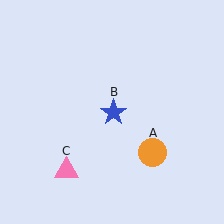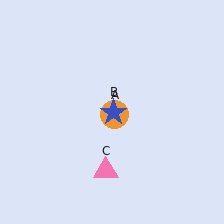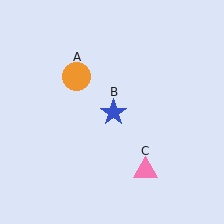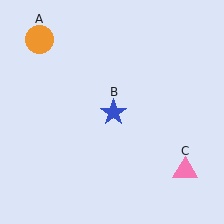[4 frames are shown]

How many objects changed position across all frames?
2 objects changed position: orange circle (object A), pink triangle (object C).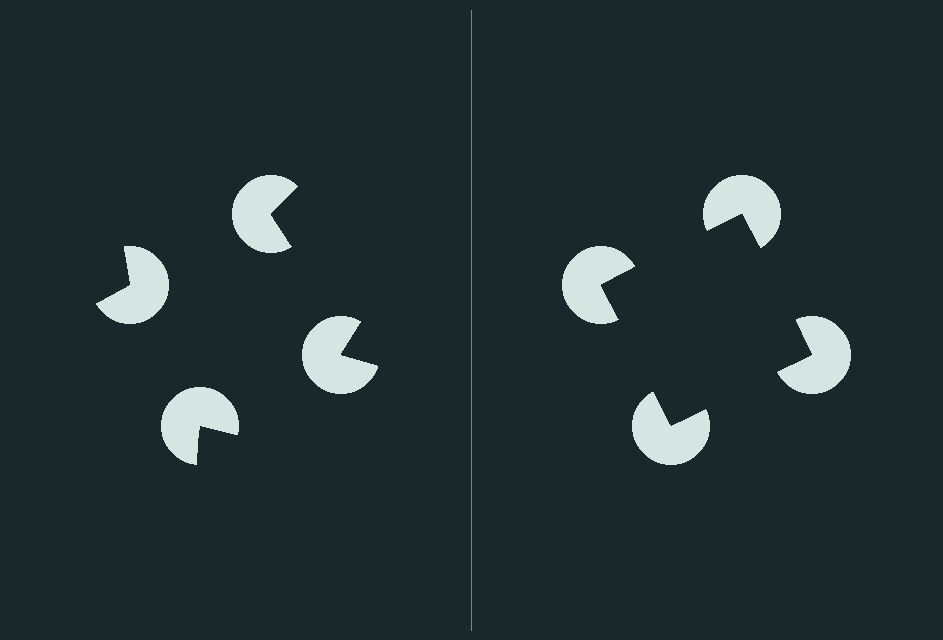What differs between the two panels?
The pac-man discs are positioned identically on both sides; only the wedge orientations differ. On the right they align to a square; on the left they are misaligned.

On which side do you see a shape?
An illusory square appears on the right side. On the left side the wedge cuts are rotated, so no coherent shape forms.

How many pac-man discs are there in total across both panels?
8 — 4 on each side.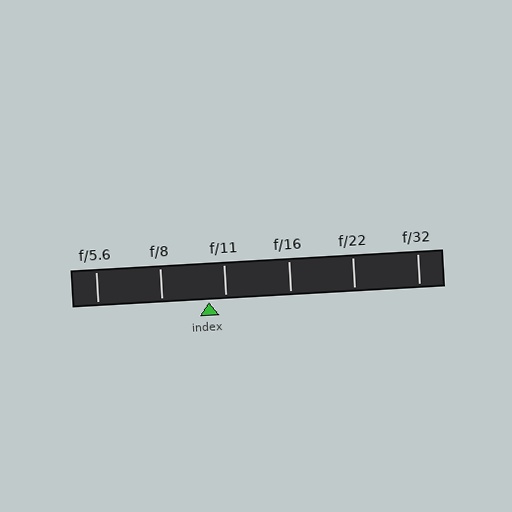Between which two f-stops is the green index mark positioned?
The index mark is between f/8 and f/11.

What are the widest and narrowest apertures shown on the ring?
The widest aperture shown is f/5.6 and the narrowest is f/32.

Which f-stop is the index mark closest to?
The index mark is closest to f/11.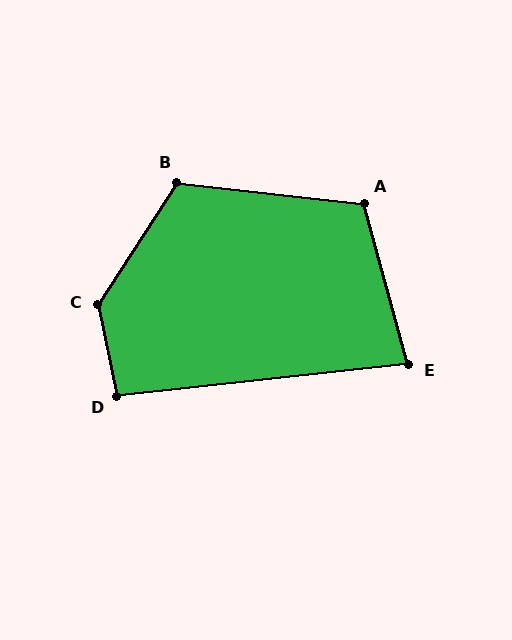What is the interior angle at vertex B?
Approximately 116 degrees (obtuse).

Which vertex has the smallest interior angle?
E, at approximately 81 degrees.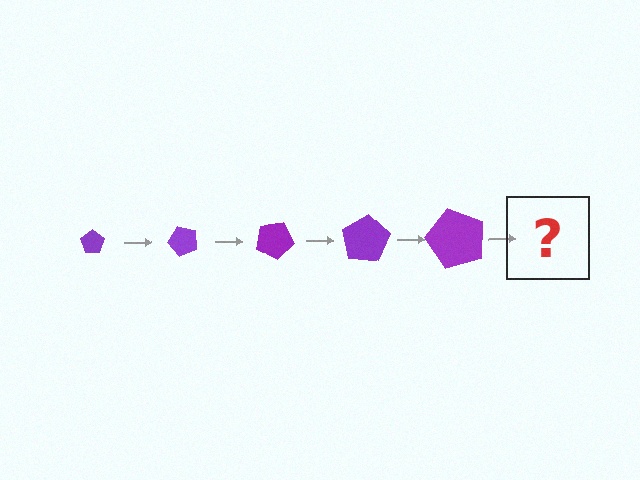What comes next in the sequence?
The next element should be a pentagon, larger than the previous one and rotated 250 degrees from the start.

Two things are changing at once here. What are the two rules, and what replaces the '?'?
The two rules are that the pentagon grows larger each step and it rotates 50 degrees each step. The '?' should be a pentagon, larger than the previous one and rotated 250 degrees from the start.